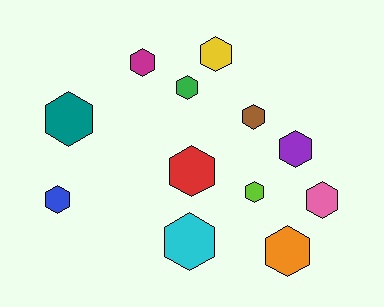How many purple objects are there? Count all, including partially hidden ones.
There is 1 purple object.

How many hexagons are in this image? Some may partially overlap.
There are 12 hexagons.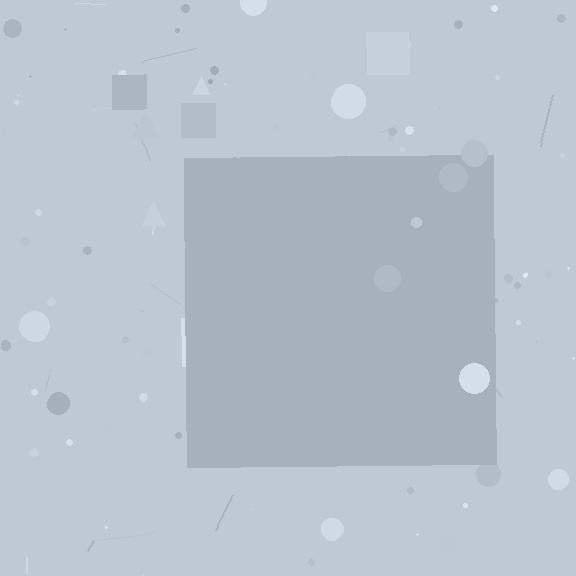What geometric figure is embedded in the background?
A square is embedded in the background.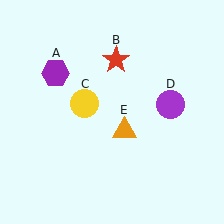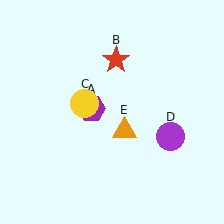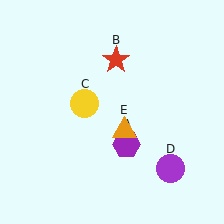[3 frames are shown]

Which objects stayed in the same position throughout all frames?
Red star (object B) and yellow circle (object C) and orange triangle (object E) remained stationary.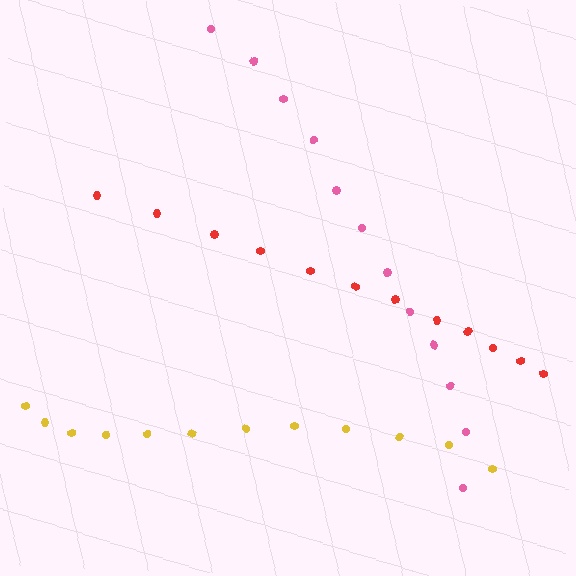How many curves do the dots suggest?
There are 3 distinct paths.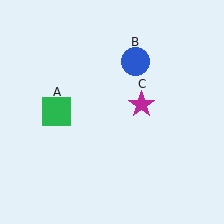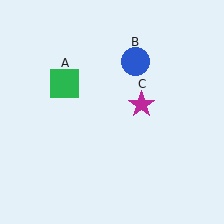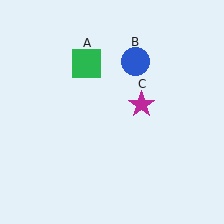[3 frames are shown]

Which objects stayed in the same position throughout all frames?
Blue circle (object B) and magenta star (object C) remained stationary.